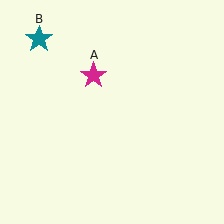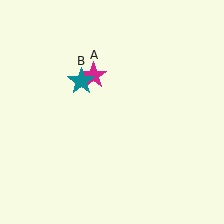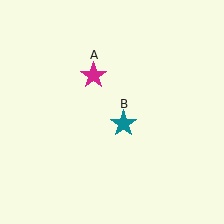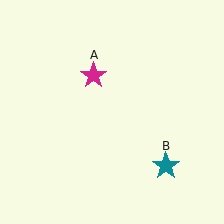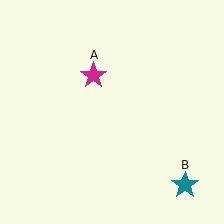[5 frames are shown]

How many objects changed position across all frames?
1 object changed position: teal star (object B).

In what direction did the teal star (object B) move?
The teal star (object B) moved down and to the right.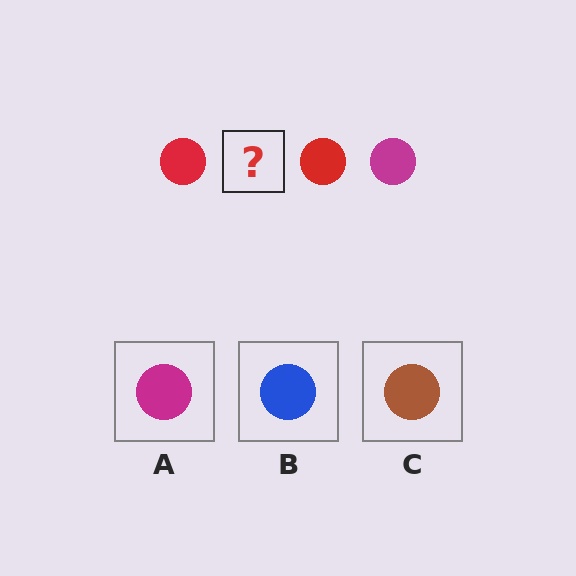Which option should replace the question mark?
Option A.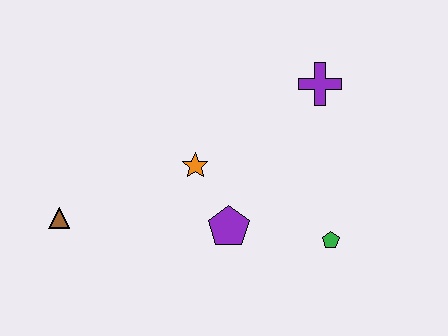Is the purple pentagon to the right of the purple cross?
No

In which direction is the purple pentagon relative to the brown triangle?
The purple pentagon is to the right of the brown triangle.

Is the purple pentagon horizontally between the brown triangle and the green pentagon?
Yes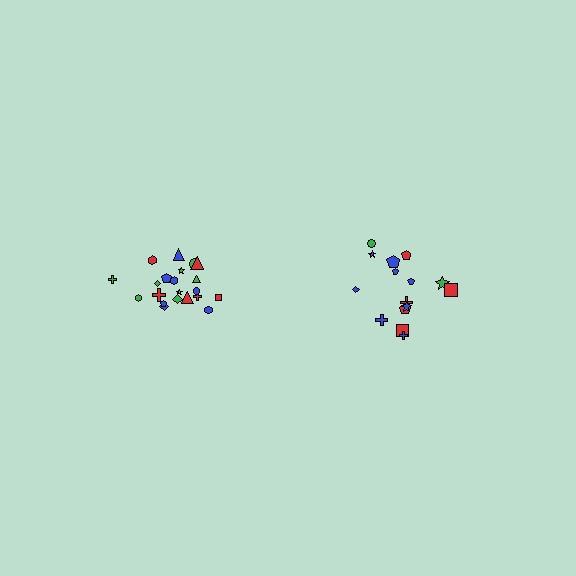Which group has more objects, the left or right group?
The left group.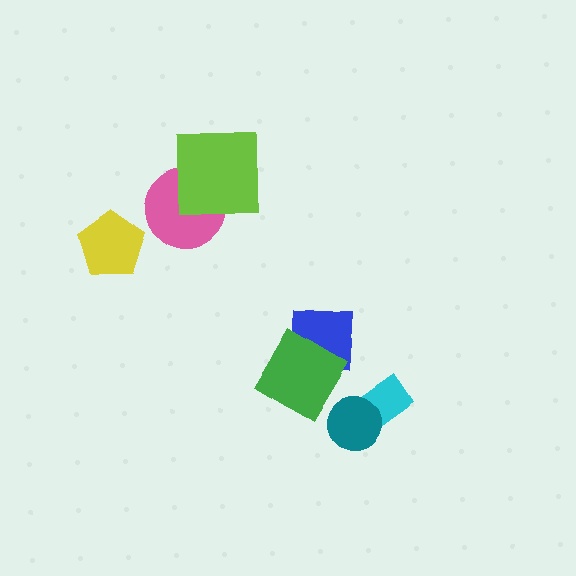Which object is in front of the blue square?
The green diamond is in front of the blue square.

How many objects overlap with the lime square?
1 object overlaps with the lime square.